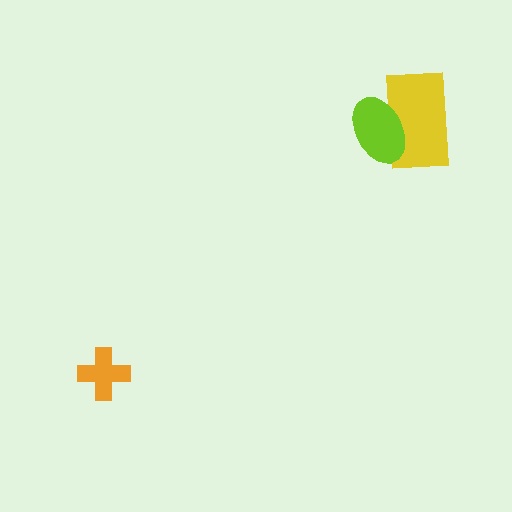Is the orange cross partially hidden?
No, no other shape covers it.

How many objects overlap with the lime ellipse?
1 object overlaps with the lime ellipse.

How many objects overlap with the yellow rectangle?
1 object overlaps with the yellow rectangle.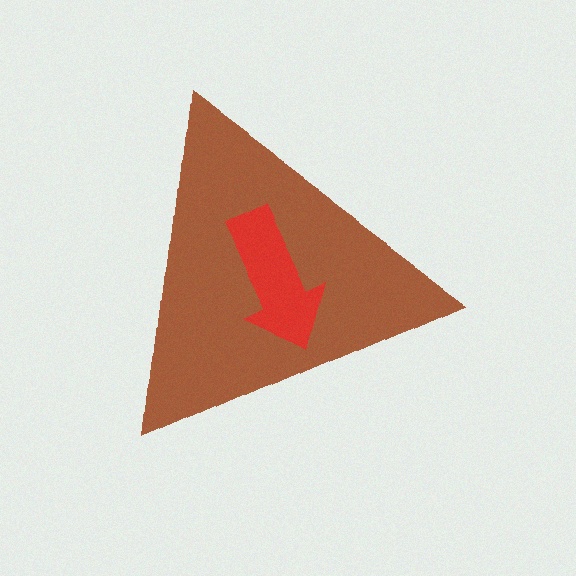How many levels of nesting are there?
2.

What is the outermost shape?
The brown triangle.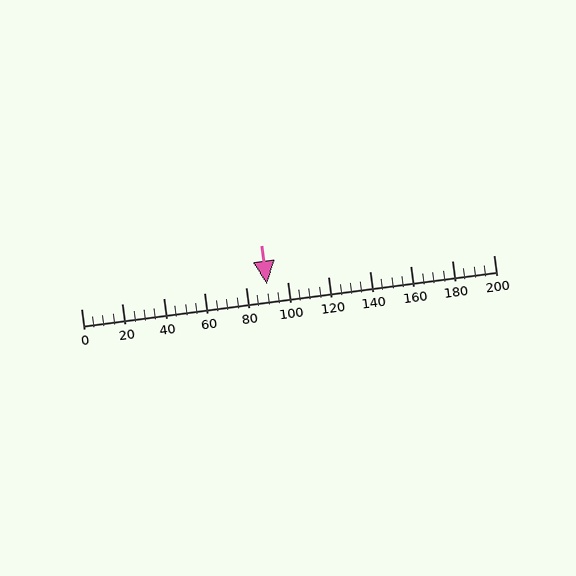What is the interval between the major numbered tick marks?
The major tick marks are spaced 20 units apart.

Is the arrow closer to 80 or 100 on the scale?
The arrow is closer to 100.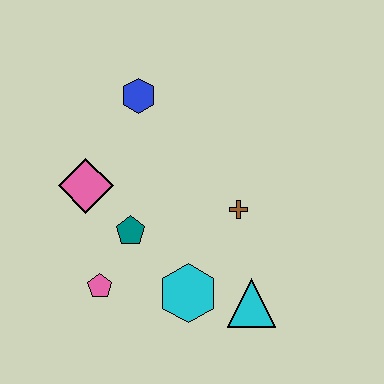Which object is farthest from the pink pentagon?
The blue hexagon is farthest from the pink pentagon.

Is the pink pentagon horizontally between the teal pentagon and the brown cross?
No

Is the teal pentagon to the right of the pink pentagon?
Yes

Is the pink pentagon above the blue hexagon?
No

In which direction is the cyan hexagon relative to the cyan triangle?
The cyan hexagon is to the left of the cyan triangle.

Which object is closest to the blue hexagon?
The pink diamond is closest to the blue hexagon.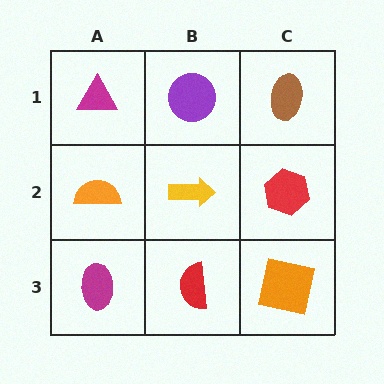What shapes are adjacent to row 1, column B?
A yellow arrow (row 2, column B), a magenta triangle (row 1, column A), a brown ellipse (row 1, column C).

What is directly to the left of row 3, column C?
A red semicircle.